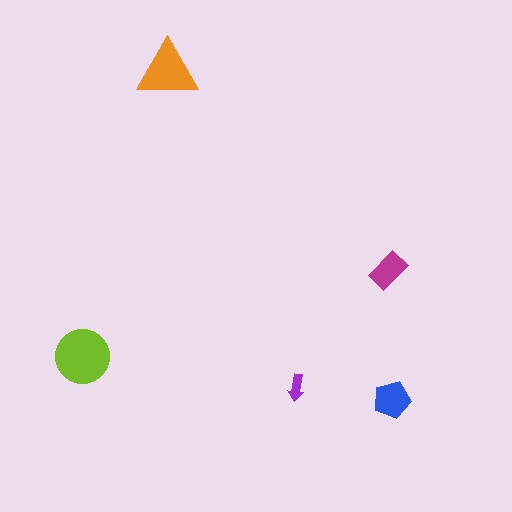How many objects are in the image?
There are 5 objects in the image.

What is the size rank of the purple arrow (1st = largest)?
5th.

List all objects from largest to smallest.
The lime circle, the orange triangle, the blue pentagon, the magenta rectangle, the purple arrow.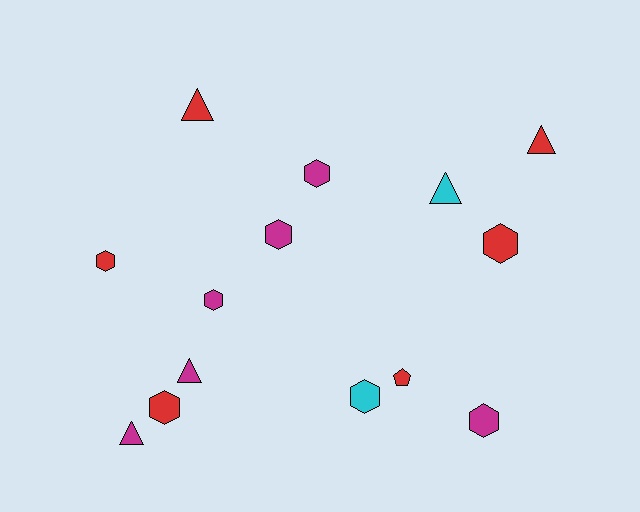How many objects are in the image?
There are 14 objects.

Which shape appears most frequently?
Hexagon, with 8 objects.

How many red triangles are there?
There are 2 red triangles.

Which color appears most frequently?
Red, with 6 objects.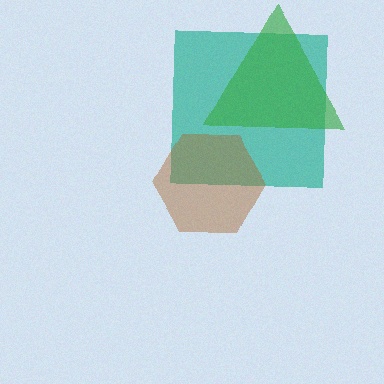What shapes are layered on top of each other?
The layered shapes are: a teal square, a green triangle, a brown hexagon.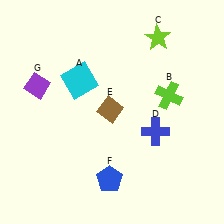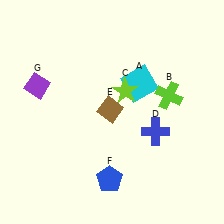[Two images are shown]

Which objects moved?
The objects that moved are: the cyan square (A), the lime star (C).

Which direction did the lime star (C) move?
The lime star (C) moved down.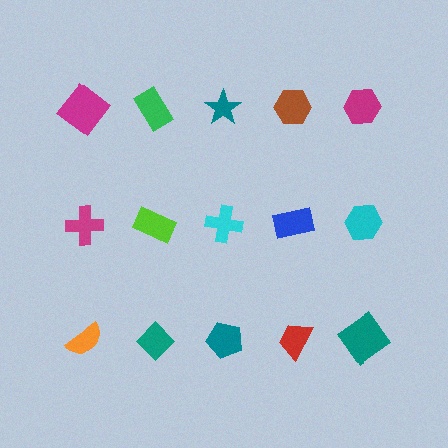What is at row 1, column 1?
A magenta diamond.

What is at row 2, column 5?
A cyan hexagon.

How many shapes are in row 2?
5 shapes.